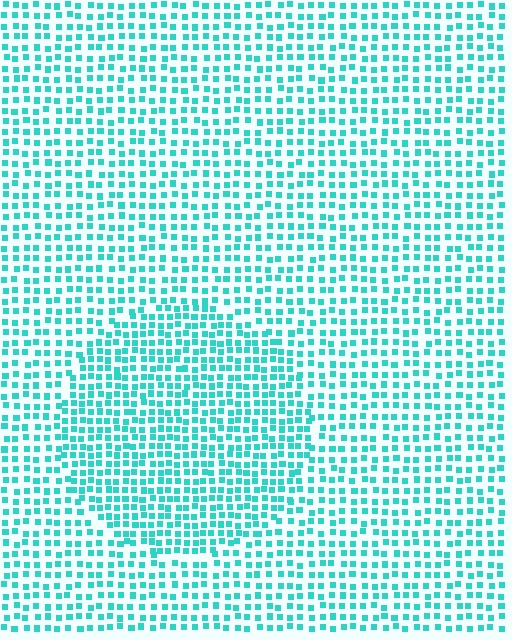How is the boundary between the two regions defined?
The boundary is defined by a change in element density (approximately 1.5x ratio). All elements are the same color, size, and shape.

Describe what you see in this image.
The image contains small cyan elements arranged at two different densities. A circle-shaped region is visible where the elements are more densely packed than the surrounding area.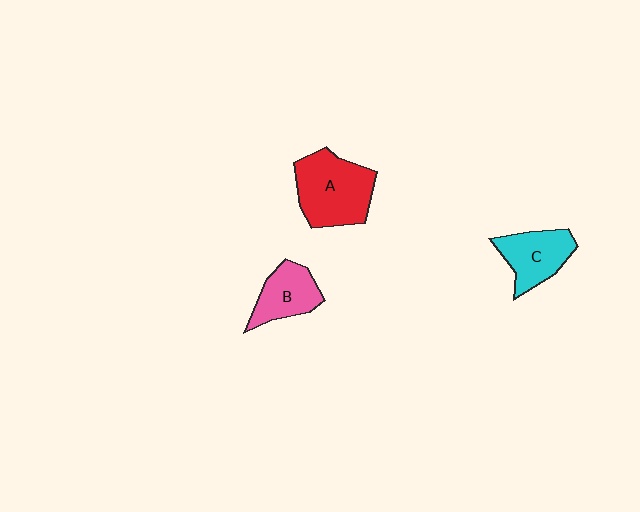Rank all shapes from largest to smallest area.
From largest to smallest: A (red), C (cyan), B (pink).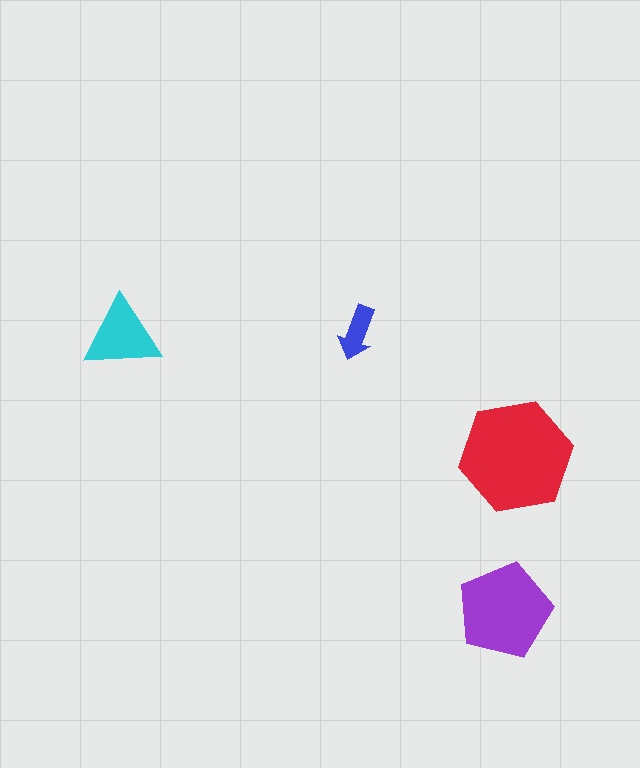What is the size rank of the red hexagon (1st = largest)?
1st.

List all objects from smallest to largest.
The blue arrow, the cyan triangle, the purple pentagon, the red hexagon.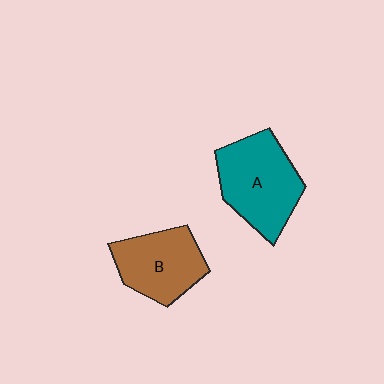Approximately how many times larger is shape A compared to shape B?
Approximately 1.2 times.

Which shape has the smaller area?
Shape B (brown).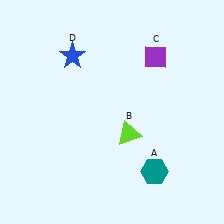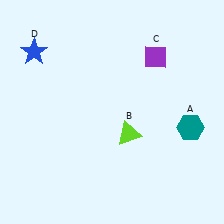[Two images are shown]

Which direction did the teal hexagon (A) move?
The teal hexagon (A) moved up.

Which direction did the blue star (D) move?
The blue star (D) moved left.